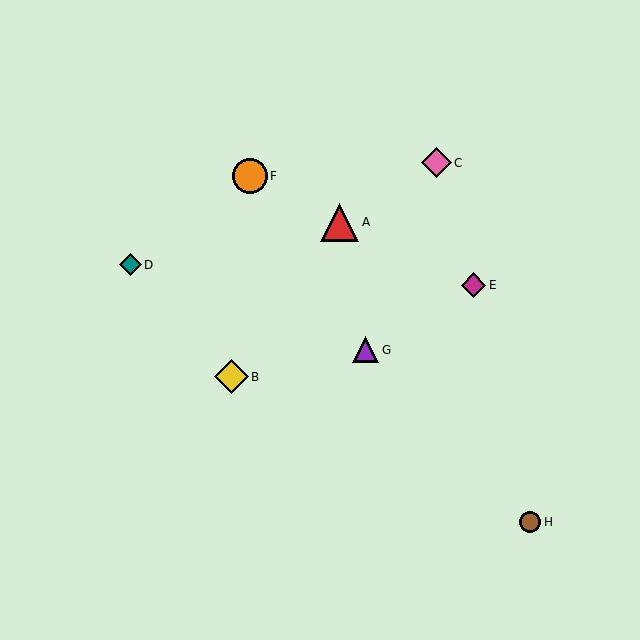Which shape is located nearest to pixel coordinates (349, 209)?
The red triangle (labeled A) at (340, 222) is nearest to that location.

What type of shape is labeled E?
Shape E is a magenta diamond.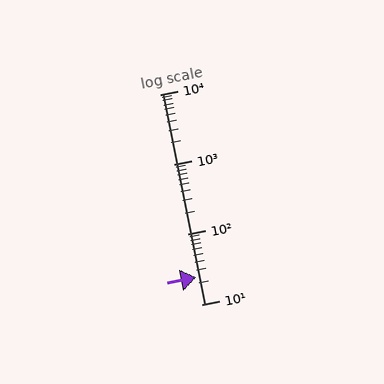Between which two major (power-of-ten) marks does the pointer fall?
The pointer is between 10 and 100.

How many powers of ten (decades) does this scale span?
The scale spans 3 decades, from 10 to 10000.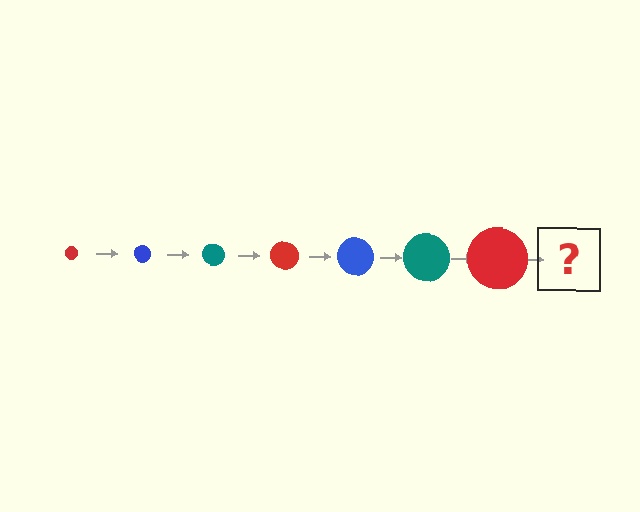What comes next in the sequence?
The next element should be a blue circle, larger than the previous one.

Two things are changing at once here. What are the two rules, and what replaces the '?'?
The two rules are that the circle grows larger each step and the color cycles through red, blue, and teal. The '?' should be a blue circle, larger than the previous one.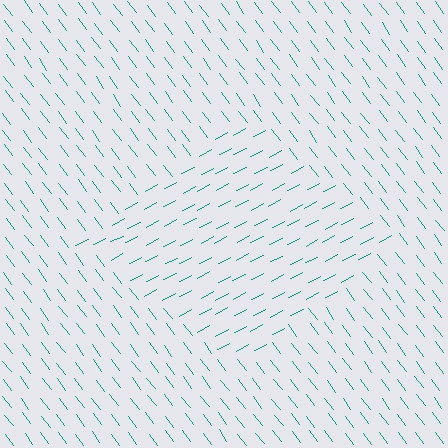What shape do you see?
I see a diamond.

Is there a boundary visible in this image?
Yes, there is a texture boundary formed by a change in line orientation.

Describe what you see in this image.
The image is filled with small teal line segments. A diamond region in the image has lines oriented differently from the surrounding lines, creating a visible texture boundary.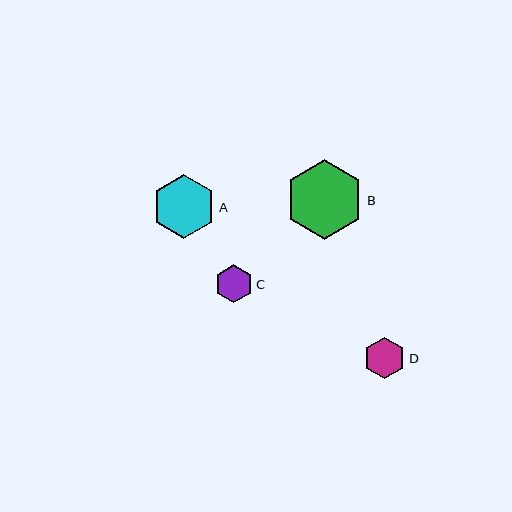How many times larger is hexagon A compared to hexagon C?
Hexagon A is approximately 1.7 times the size of hexagon C.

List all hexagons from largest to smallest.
From largest to smallest: B, A, D, C.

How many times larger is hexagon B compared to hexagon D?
Hexagon B is approximately 1.9 times the size of hexagon D.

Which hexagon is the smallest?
Hexagon C is the smallest with a size of approximately 38 pixels.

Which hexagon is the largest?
Hexagon B is the largest with a size of approximately 80 pixels.